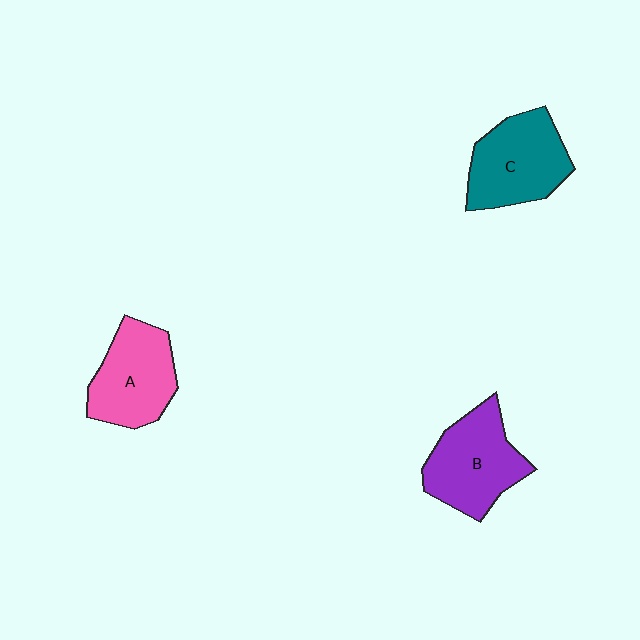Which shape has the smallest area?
Shape A (pink).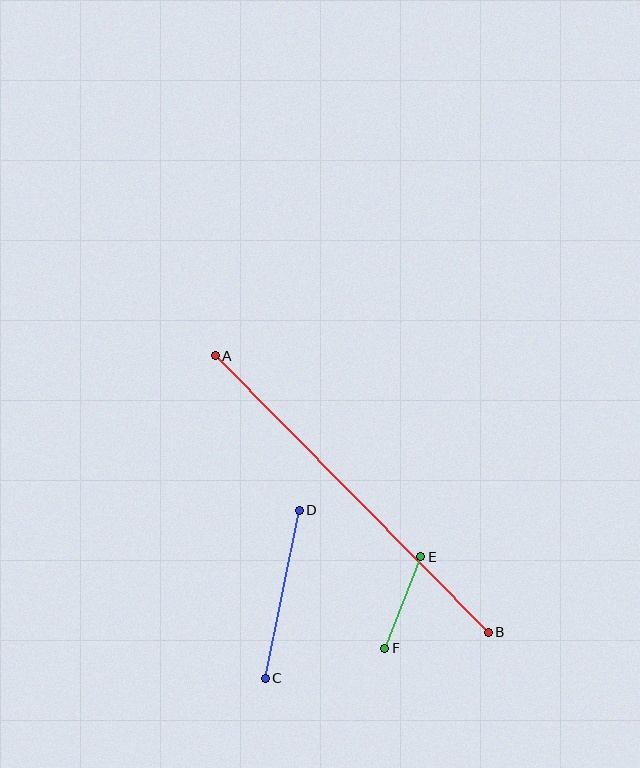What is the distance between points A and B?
The distance is approximately 388 pixels.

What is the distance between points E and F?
The distance is approximately 98 pixels.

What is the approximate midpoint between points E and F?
The midpoint is at approximately (403, 603) pixels.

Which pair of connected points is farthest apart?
Points A and B are farthest apart.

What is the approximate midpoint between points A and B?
The midpoint is at approximately (352, 494) pixels.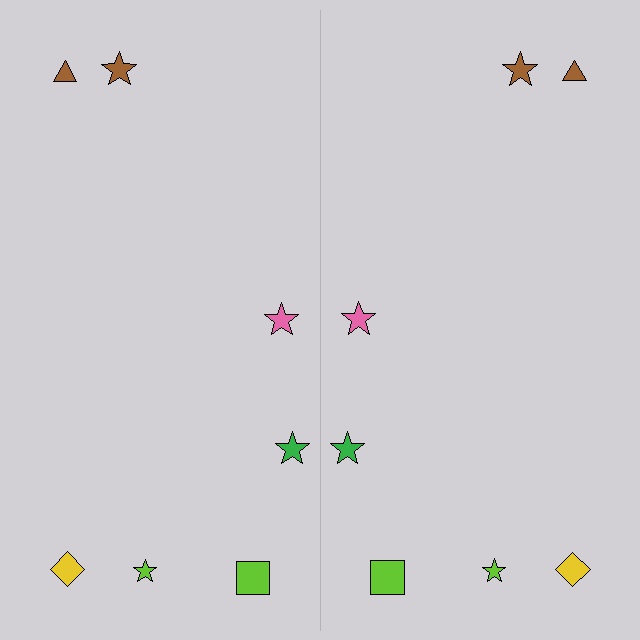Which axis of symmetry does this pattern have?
The pattern has a vertical axis of symmetry running through the center of the image.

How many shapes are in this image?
There are 14 shapes in this image.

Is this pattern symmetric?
Yes, this pattern has bilateral (reflection) symmetry.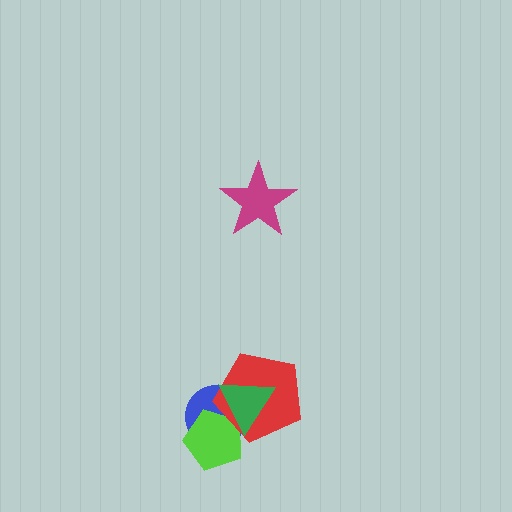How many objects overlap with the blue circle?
3 objects overlap with the blue circle.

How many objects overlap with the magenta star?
0 objects overlap with the magenta star.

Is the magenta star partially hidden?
No, no other shape covers it.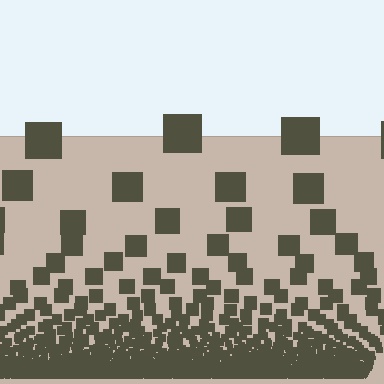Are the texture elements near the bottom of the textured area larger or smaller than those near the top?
Smaller. The gradient is inverted — elements near the bottom are smaller and denser.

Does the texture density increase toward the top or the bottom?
Density increases toward the bottom.